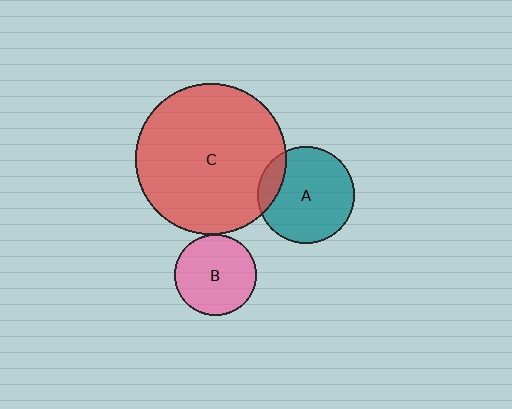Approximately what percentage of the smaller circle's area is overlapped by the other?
Approximately 15%.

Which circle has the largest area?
Circle C (red).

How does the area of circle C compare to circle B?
Approximately 3.4 times.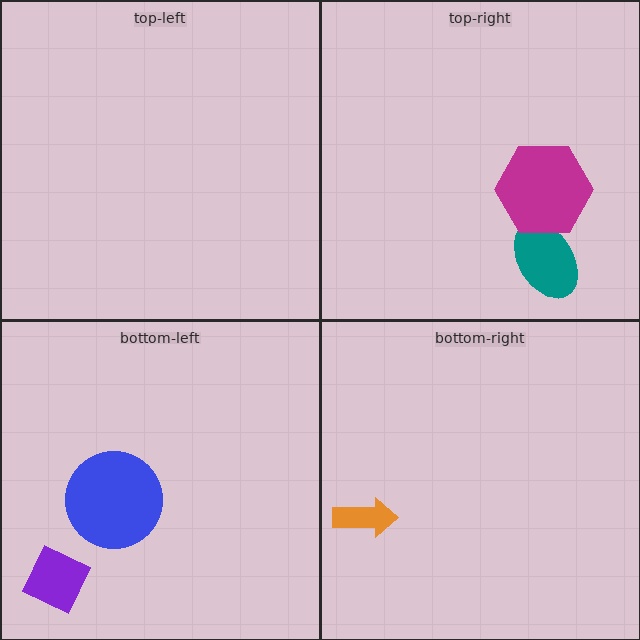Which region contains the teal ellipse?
The top-right region.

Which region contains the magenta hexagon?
The top-right region.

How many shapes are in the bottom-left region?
2.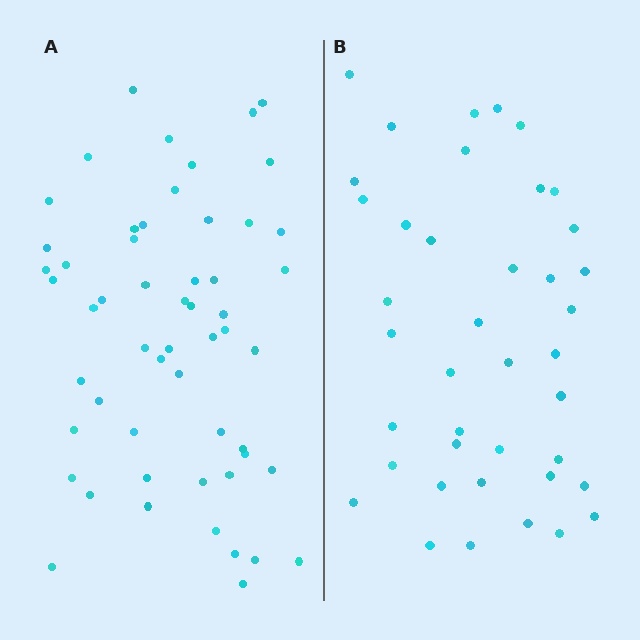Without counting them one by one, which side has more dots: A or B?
Region A (the left region) has more dots.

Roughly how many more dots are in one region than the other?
Region A has approximately 15 more dots than region B.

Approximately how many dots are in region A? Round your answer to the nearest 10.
About 60 dots. (The exact count is 55, which rounds to 60.)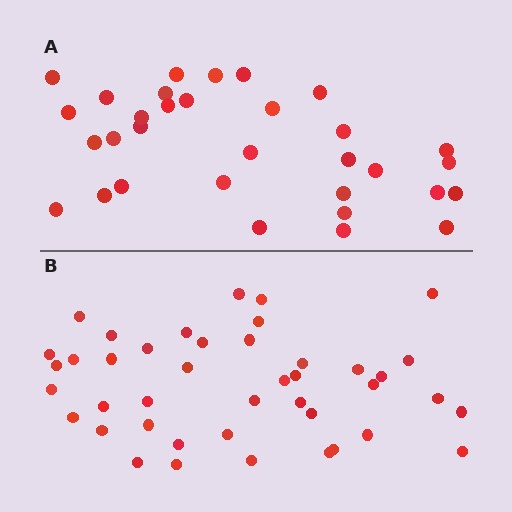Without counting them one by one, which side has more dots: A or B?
Region B (the bottom region) has more dots.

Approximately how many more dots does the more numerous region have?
Region B has roughly 10 or so more dots than region A.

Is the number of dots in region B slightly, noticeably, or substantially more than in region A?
Region B has noticeably more, but not dramatically so. The ratio is roughly 1.3 to 1.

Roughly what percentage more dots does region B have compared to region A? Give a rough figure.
About 30% more.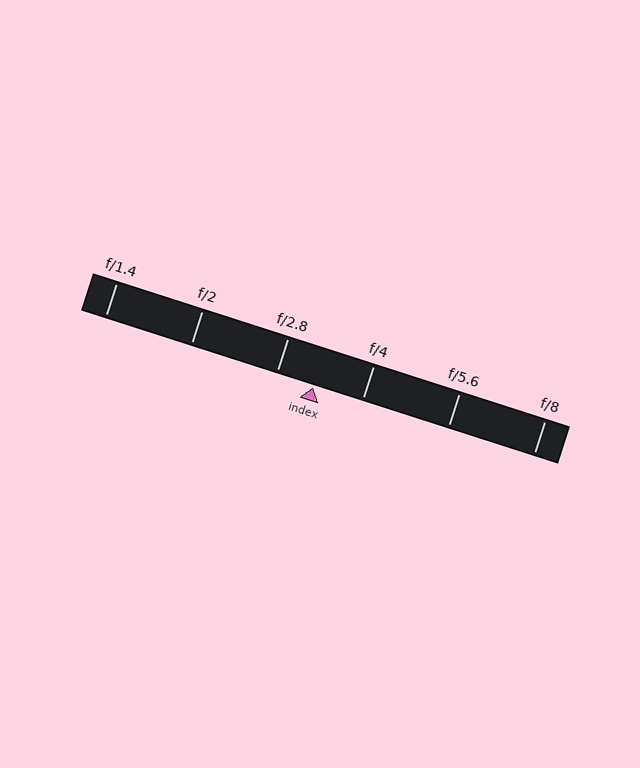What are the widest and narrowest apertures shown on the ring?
The widest aperture shown is f/1.4 and the narrowest is f/8.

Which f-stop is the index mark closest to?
The index mark is closest to f/2.8.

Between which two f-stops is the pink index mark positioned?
The index mark is between f/2.8 and f/4.